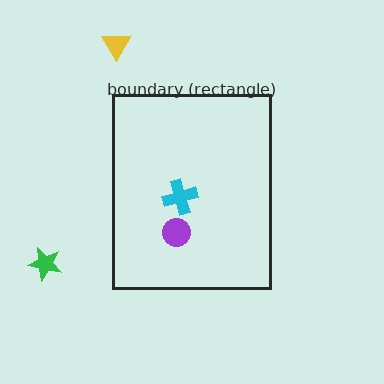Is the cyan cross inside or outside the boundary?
Inside.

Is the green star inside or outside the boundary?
Outside.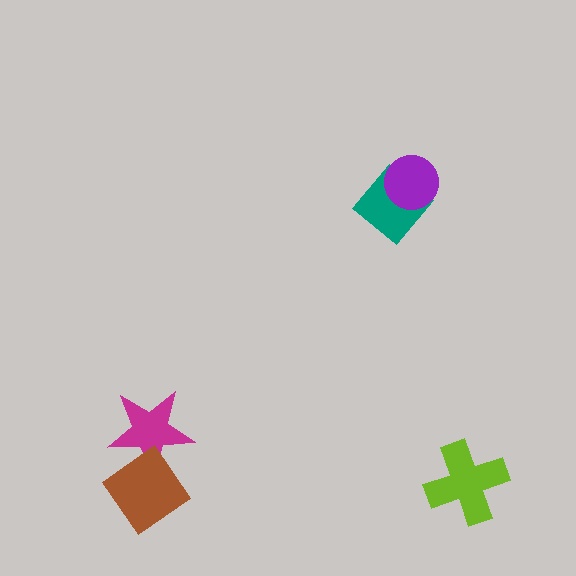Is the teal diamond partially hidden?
Yes, it is partially covered by another shape.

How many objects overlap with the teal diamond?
1 object overlaps with the teal diamond.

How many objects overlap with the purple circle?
1 object overlaps with the purple circle.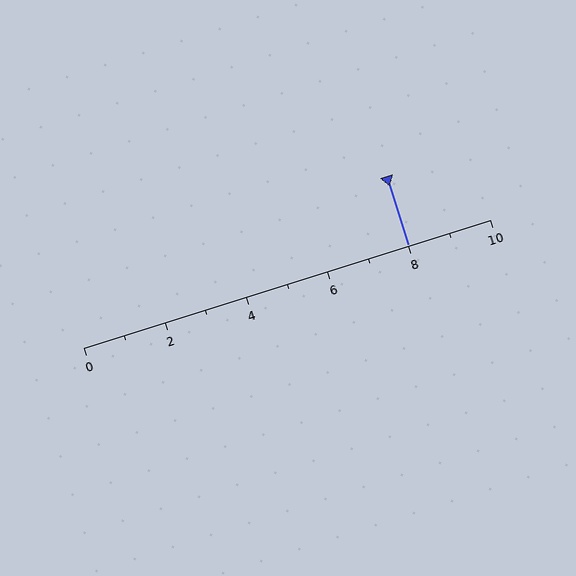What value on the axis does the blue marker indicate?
The marker indicates approximately 8.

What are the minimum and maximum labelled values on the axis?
The axis runs from 0 to 10.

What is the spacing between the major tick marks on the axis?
The major ticks are spaced 2 apart.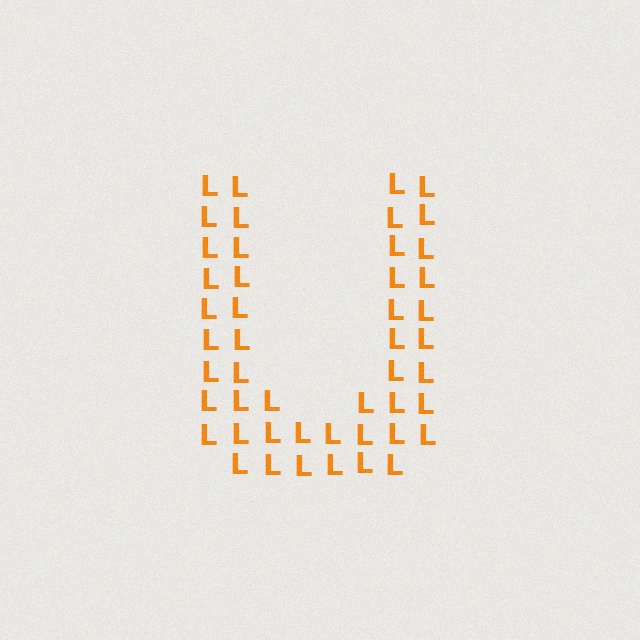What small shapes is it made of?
It is made of small letter L's.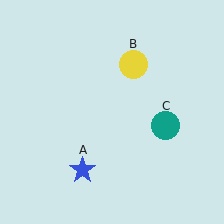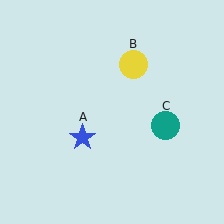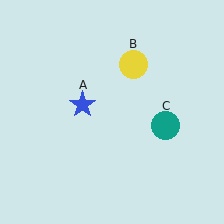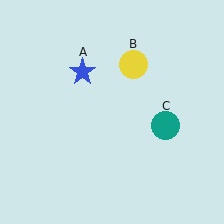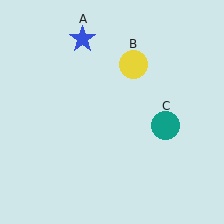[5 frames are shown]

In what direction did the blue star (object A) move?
The blue star (object A) moved up.